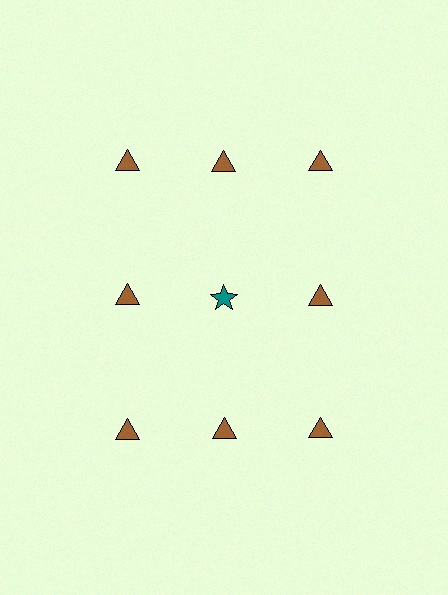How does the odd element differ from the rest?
It differs in both color (teal instead of brown) and shape (star instead of triangle).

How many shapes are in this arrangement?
There are 9 shapes arranged in a grid pattern.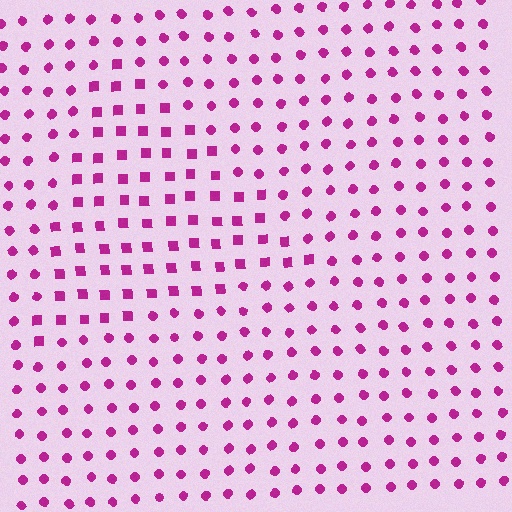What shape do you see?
I see a triangle.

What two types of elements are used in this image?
The image uses squares inside the triangle region and circles outside it.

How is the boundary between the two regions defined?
The boundary is defined by a change in element shape: squares inside vs. circles outside. All elements share the same color and spacing.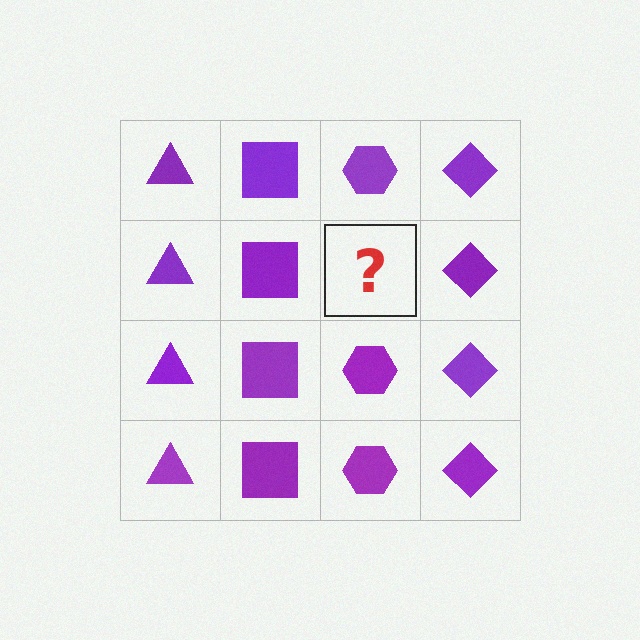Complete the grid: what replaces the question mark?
The question mark should be replaced with a purple hexagon.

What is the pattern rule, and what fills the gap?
The rule is that each column has a consistent shape. The gap should be filled with a purple hexagon.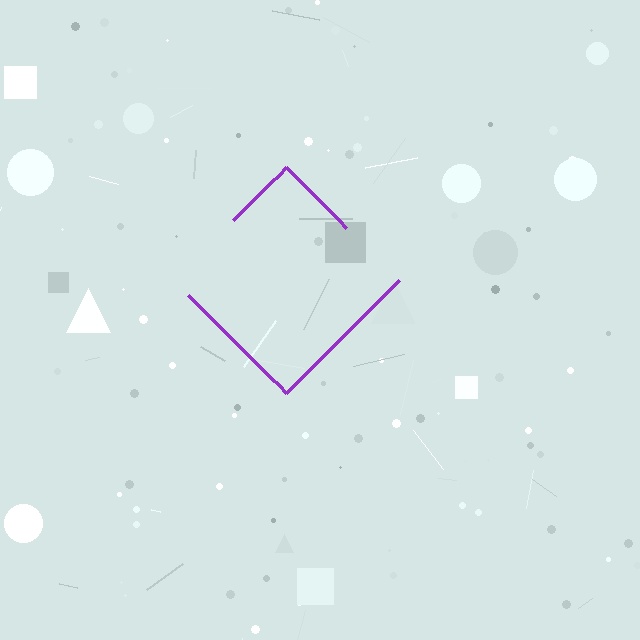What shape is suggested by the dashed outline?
The dashed outline suggests a diamond.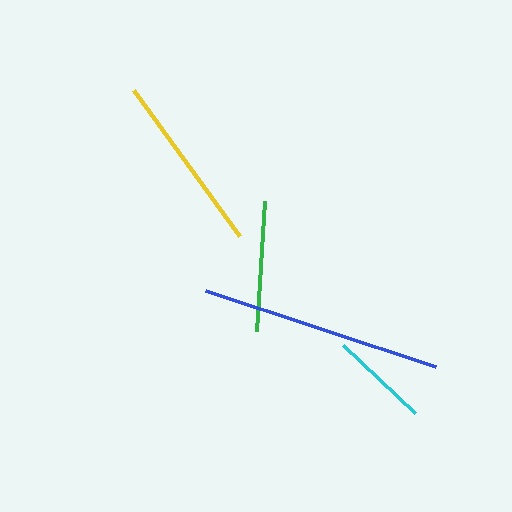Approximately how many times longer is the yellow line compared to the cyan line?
The yellow line is approximately 1.8 times the length of the cyan line.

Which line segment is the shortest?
The cyan line is the shortest at approximately 99 pixels.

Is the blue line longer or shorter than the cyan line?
The blue line is longer than the cyan line.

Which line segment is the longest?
The blue line is the longest at approximately 243 pixels.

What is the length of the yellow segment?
The yellow segment is approximately 181 pixels long.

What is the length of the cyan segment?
The cyan segment is approximately 99 pixels long.